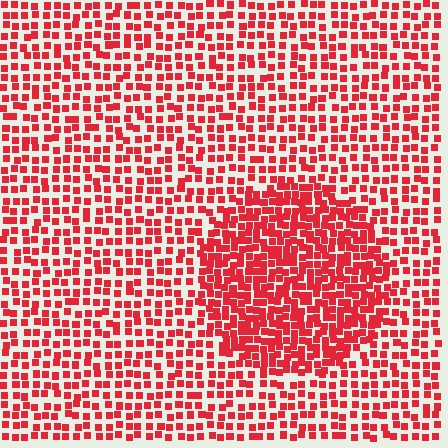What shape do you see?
I see a circle.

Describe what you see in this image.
The image contains small red elements arranged at two different densities. A circle-shaped region is visible where the elements are more densely packed than the surrounding area.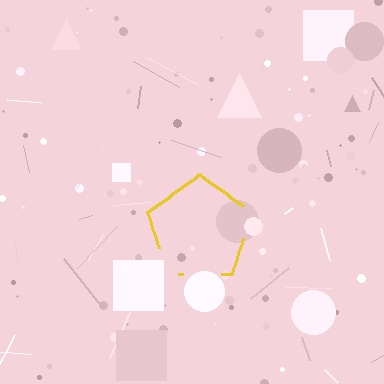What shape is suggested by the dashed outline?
The dashed outline suggests a pentagon.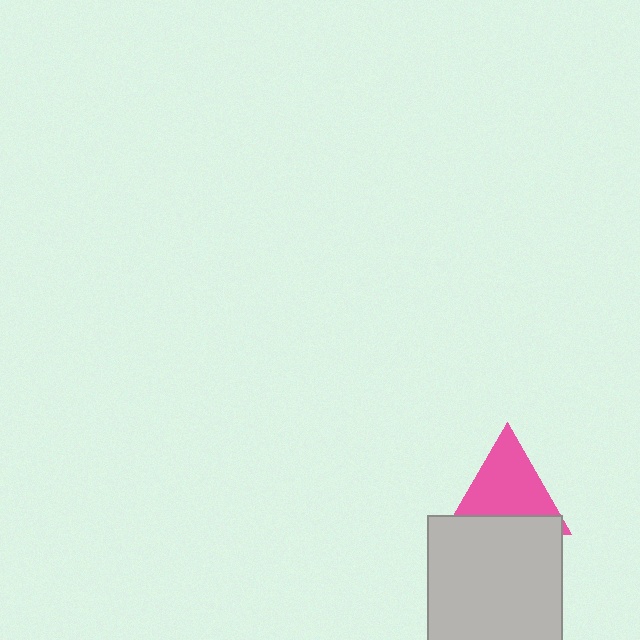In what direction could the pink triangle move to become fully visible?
The pink triangle could move up. That would shift it out from behind the light gray square entirely.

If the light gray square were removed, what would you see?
You would see the complete pink triangle.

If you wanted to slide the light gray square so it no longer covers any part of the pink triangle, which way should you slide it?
Slide it down — that is the most direct way to separate the two shapes.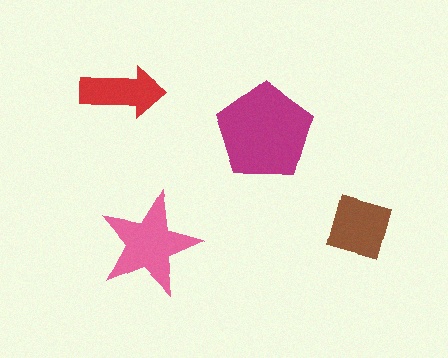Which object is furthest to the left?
The red arrow is leftmost.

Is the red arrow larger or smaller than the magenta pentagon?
Smaller.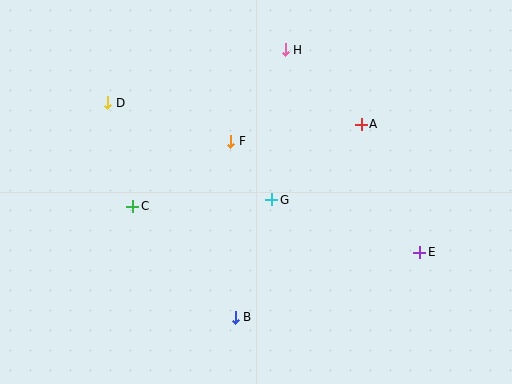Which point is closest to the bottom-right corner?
Point E is closest to the bottom-right corner.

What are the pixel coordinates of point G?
Point G is at (272, 200).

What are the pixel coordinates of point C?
Point C is at (133, 206).